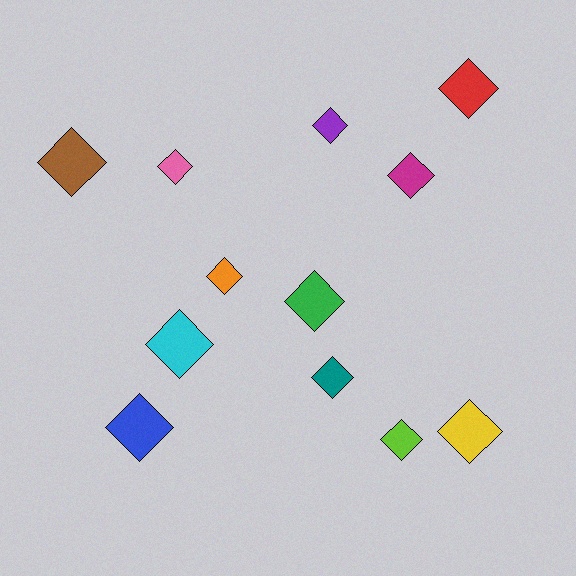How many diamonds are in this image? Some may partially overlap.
There are 12 diamonds.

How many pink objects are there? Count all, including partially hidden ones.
There is 1 pink object.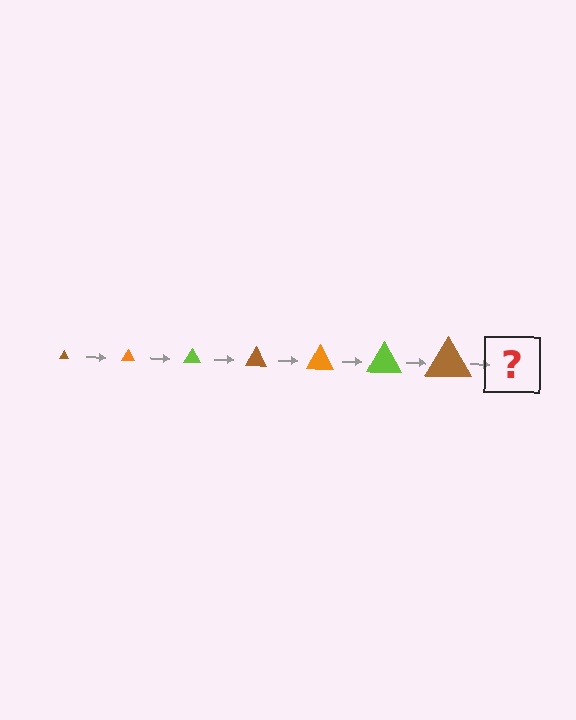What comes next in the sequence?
The next element should be an orange triangle, larger than the previous one.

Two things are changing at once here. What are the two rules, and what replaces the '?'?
The two rules are that the triangle grows larger each step and the color cycles through brown, orange, and lime. The '?' should be an orange triangle, larger than the previous one.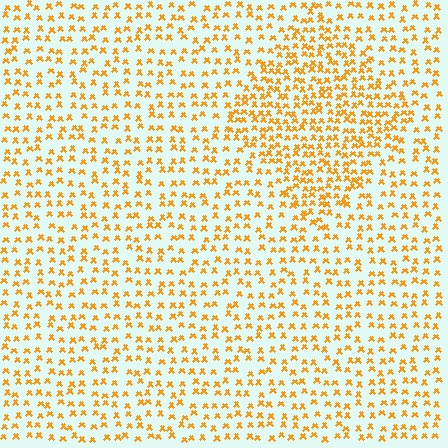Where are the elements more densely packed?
The elements are more densely packed inside the diamond boundary.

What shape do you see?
I see a diamond.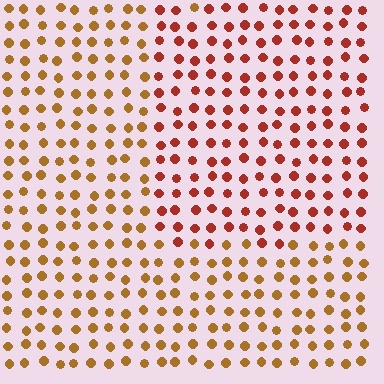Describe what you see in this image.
The image is filled with small brown elements in a uniform arrangement. A rectangle-shaped region is visible where the elements are tinted to a slightly different hue, forming a subtle color boundary.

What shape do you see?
I see a rectangle.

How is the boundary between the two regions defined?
The boundary is defined purely by a slight shift in hue (about 32 degrees). Spacing, size, and orientation are identical on both sides.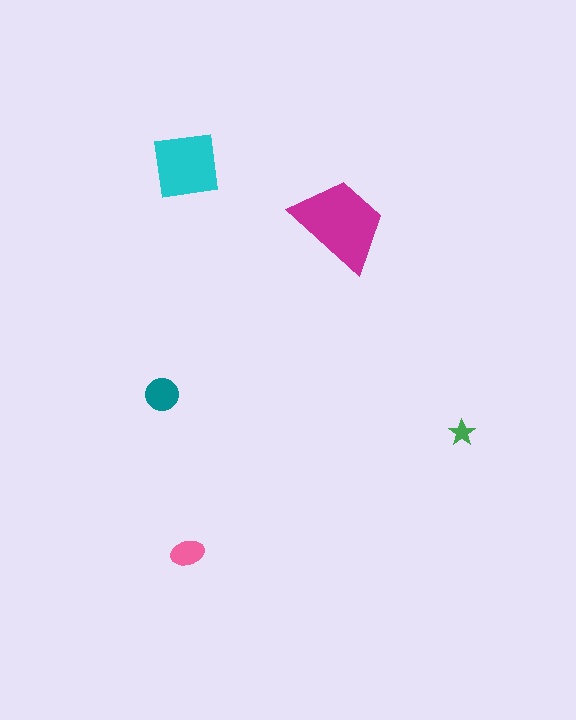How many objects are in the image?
There are 5 objects in the image.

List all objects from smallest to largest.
The green star, the pink ellipse, the teal circle, the cyan square, the magenta trapezoid.